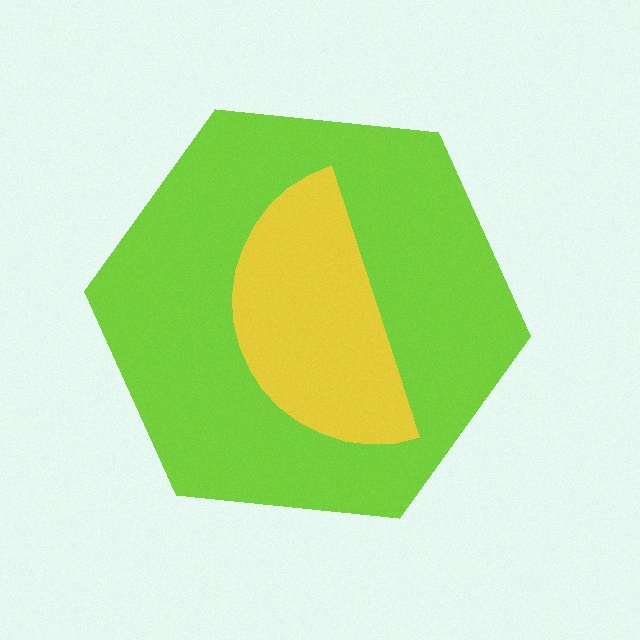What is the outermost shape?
The lime hexagon.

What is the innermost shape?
The yellow semicircle.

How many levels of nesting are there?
2.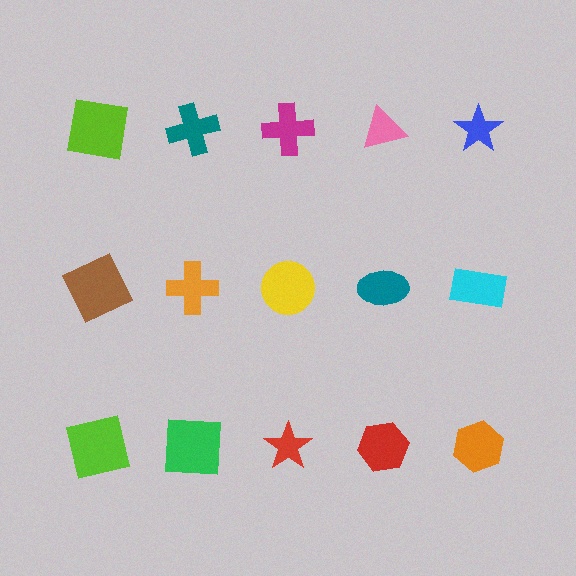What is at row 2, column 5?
A cyan rectangle.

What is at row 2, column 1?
A brown square.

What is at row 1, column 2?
A teal cross.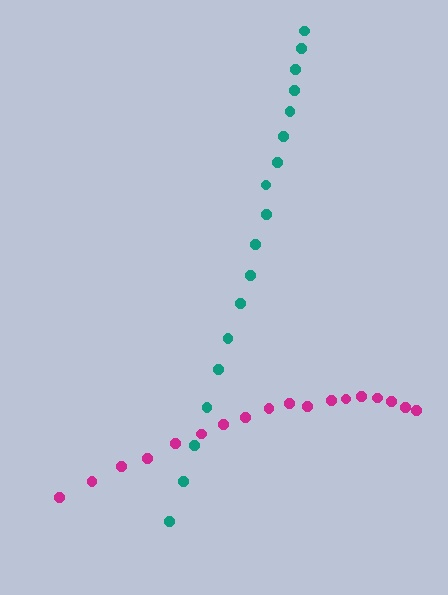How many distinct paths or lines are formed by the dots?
There are 2 distinct paths.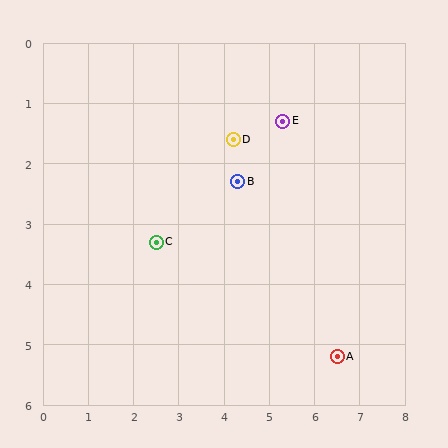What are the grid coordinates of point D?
Point D is at approximately (4.2, 1.6).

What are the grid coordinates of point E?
Point E is at approximately (5.3, 1.3).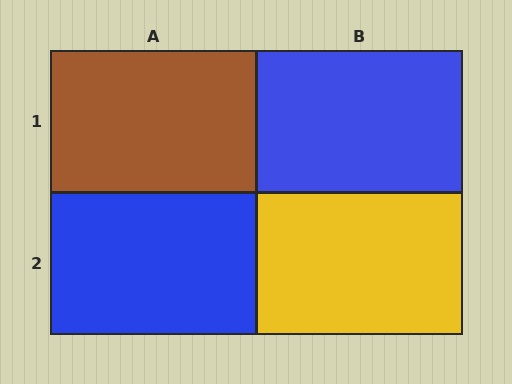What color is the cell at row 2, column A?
Blue.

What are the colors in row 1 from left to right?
Brown, blue.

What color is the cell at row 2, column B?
Yellow.